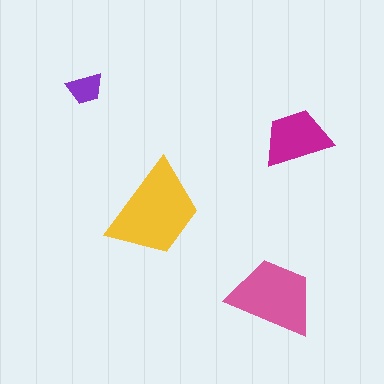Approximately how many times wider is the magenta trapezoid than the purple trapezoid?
About 2 times wider.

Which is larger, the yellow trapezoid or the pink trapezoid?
The yellow one.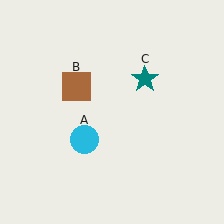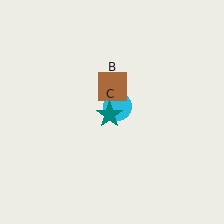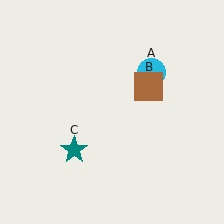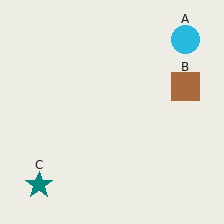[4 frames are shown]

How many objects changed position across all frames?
3 objects changed position: cyan circle (object A), brown square (object B), teal star (object C).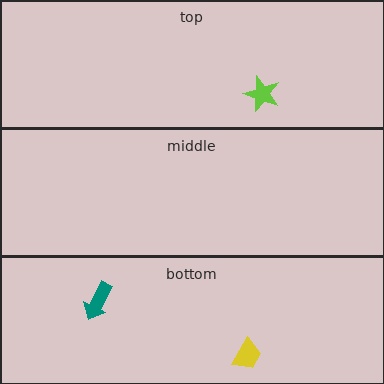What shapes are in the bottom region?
The yellow trapezoid, the teal arrow.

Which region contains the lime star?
The top region.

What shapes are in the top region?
The lime star.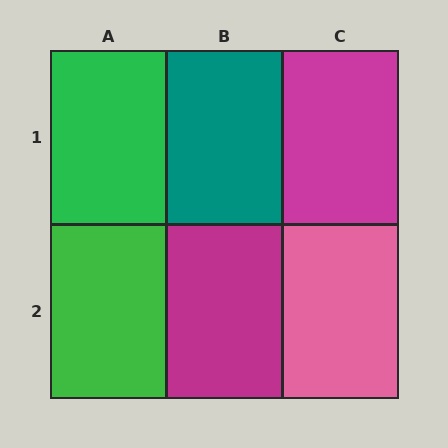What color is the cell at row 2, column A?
Green.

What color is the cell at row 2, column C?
Pink.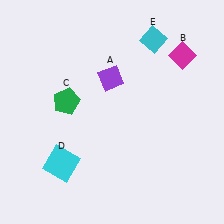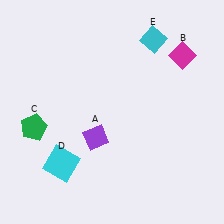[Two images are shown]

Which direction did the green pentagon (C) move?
The green pentagon (C) moved left.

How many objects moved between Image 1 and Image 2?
2 objects moved between the two images.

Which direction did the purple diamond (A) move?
The purple diamond (A) moved down.